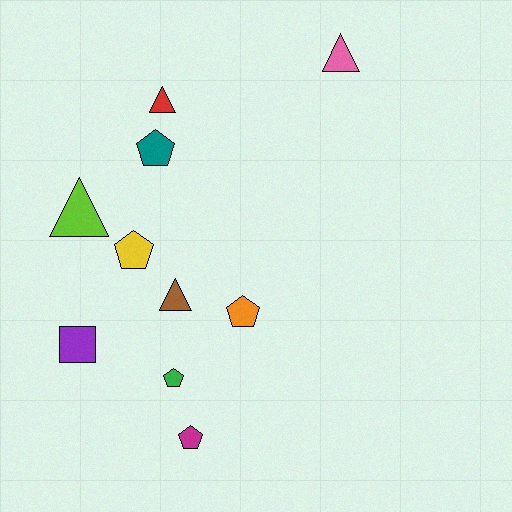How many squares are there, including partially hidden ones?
There is 1 square.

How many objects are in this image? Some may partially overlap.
There are 10 objects.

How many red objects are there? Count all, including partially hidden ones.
There is 1 red object.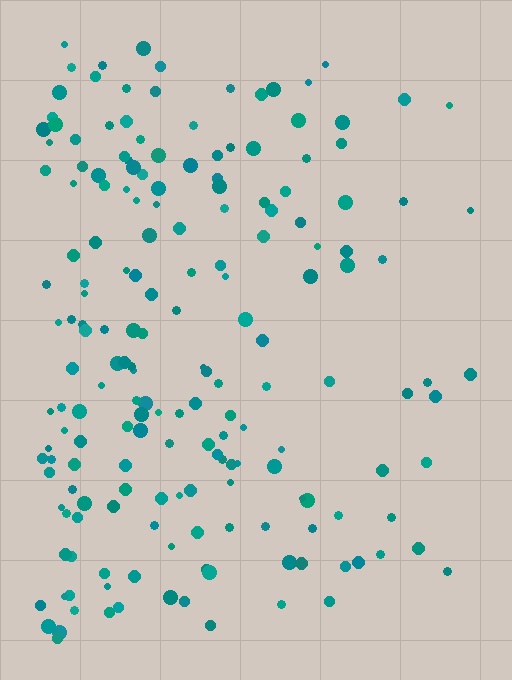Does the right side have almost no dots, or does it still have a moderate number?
Still a moderate number, just noticeably fewer than the left.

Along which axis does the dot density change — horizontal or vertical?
Horizontal.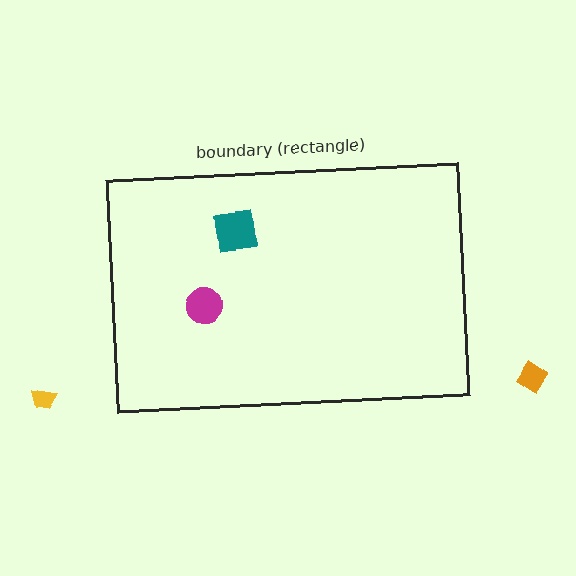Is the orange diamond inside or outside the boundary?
Outside.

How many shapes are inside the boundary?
2 inside, 2 outside.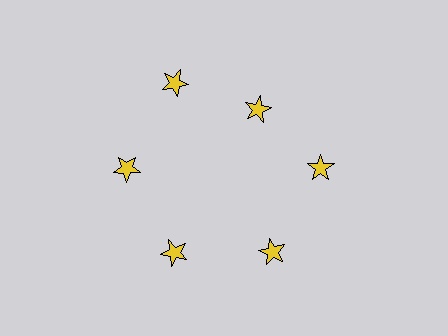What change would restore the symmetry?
The symmetry would be restored by moving it outward, back onto the ring so that all 6 stars sit at equal angles and equal distance from the center.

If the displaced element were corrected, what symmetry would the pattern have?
It would have 6-fold rotational symmetry — the pattern would map onto itself every 60 degrees.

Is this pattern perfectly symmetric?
No. The 6 yellow stars are arranged in a ring, but one element near the 1 o'clock position is pulled inward toward the center, breaking the 6-fold rotational symmetry.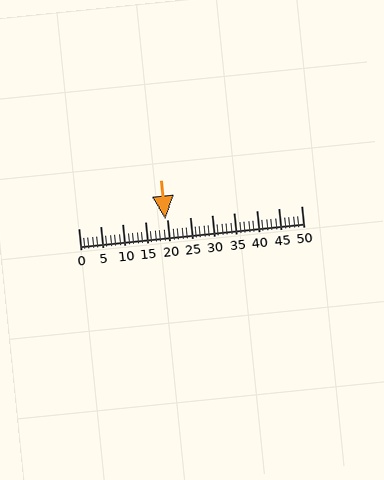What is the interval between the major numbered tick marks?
The major tick marks are spaced 5 units apart.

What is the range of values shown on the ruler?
The ruler shows values from 0 to 50.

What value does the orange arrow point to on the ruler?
The orange arrow points to approximately 20.